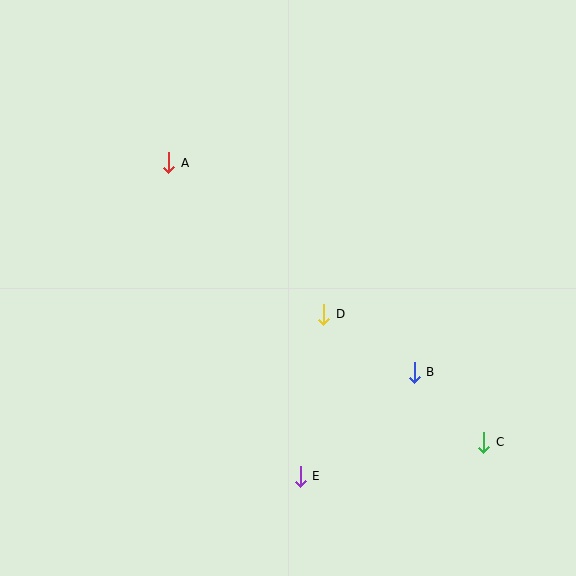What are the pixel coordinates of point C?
Point C is at (484, 442).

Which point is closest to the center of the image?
Point D at (324, 314) is closest to the center.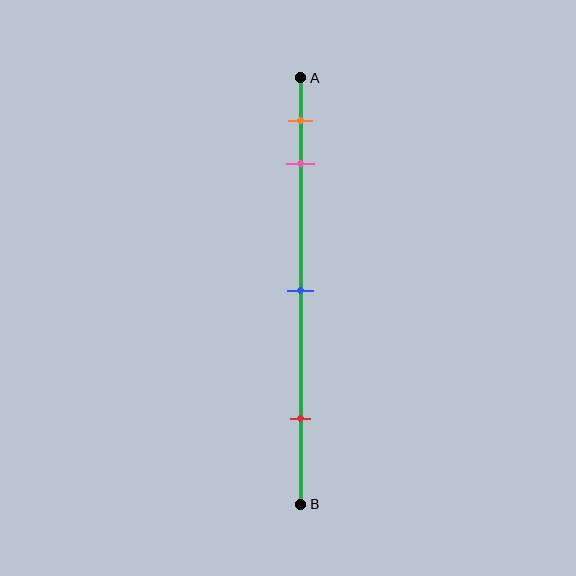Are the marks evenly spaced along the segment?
No, the marks are not evenly spaced.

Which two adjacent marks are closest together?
The orange and pink marks are the closest adjacent pair.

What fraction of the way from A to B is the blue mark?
The blue mark is approximately 50% (0.5) of the way from A to B.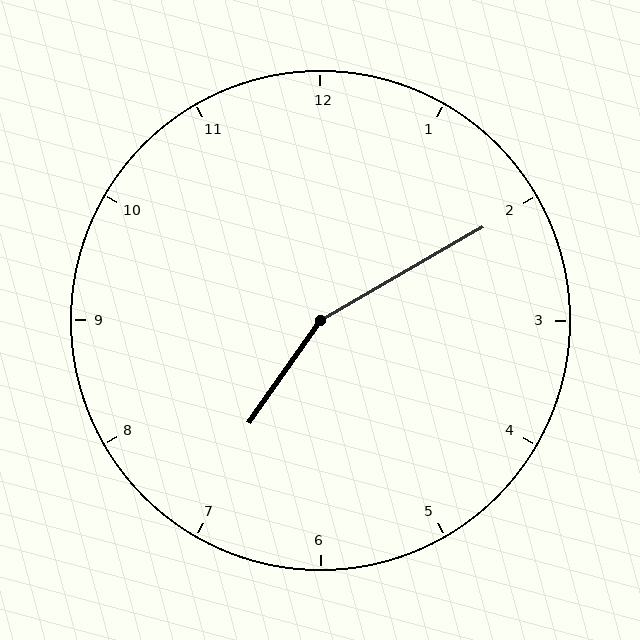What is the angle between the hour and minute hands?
Approximately 155 degrees.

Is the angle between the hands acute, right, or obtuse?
It is obtuse.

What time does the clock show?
7:10.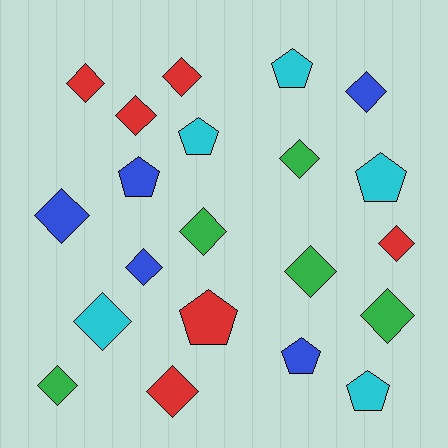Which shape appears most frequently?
Diamond, with 14 objects.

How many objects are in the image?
There are 21 objects.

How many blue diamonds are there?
There are 3 blue diamonds.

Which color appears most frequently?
Red, with 6 objects.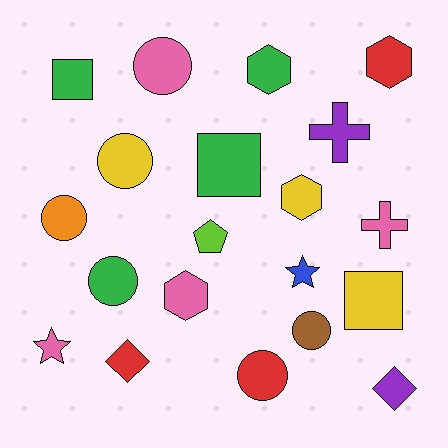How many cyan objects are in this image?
There are no cyan objects.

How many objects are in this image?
There are 20 objects.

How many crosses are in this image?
There are 2 crosses.